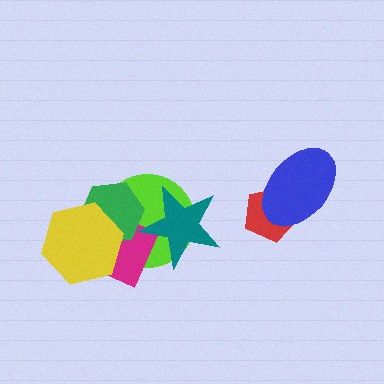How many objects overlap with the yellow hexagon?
3 objects overlap with the yellow hexagon.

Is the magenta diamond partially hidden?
Yes, it is partially covered by another shape.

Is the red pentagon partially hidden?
Yes, it is partially covered by another shape.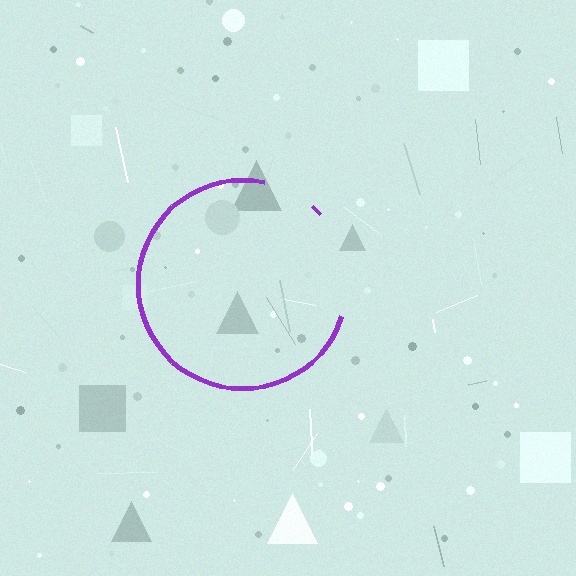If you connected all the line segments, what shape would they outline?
They would outline a circle.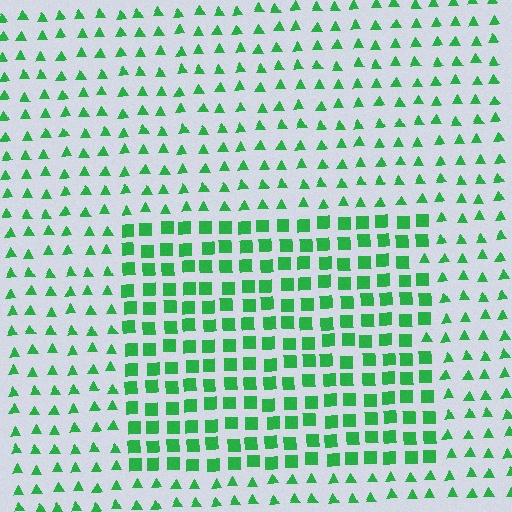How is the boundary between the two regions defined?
The boundary is defined by a change in element shape: squares inside vs. triangles outside. All elements share the same color and spacing.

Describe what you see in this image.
The image is filled with small green elements arranged in a uniform grid. A rectangle-shaped region contains squares, while the surrounding area contains triangles. The boundary is defined purely by the change in element shape.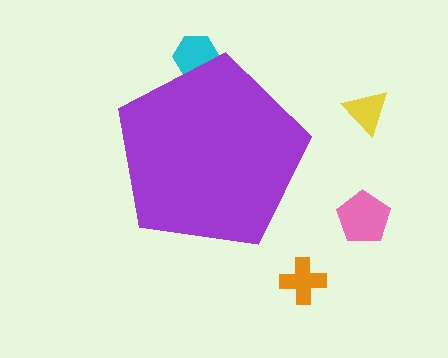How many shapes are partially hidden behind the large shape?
1 shape is partially hidden.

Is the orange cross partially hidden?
No, the orange cross is fully visible.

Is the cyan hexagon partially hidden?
Yes, the cyan hexagon is partially hidden behind the purple pentagon.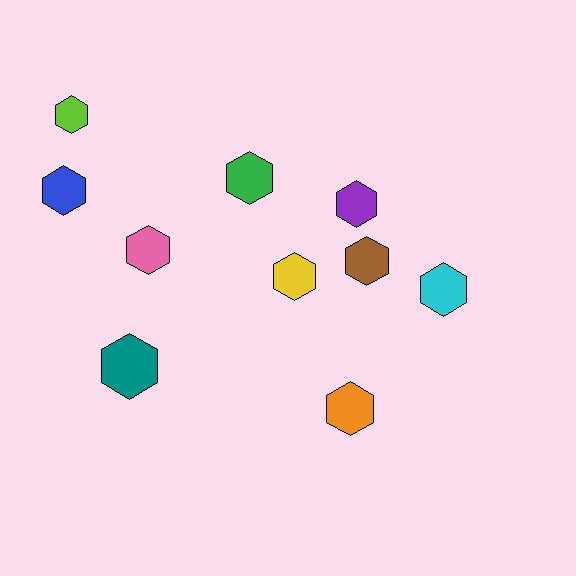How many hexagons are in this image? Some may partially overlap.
There are 10 hexagons.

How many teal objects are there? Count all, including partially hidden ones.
There is 1 teal object.